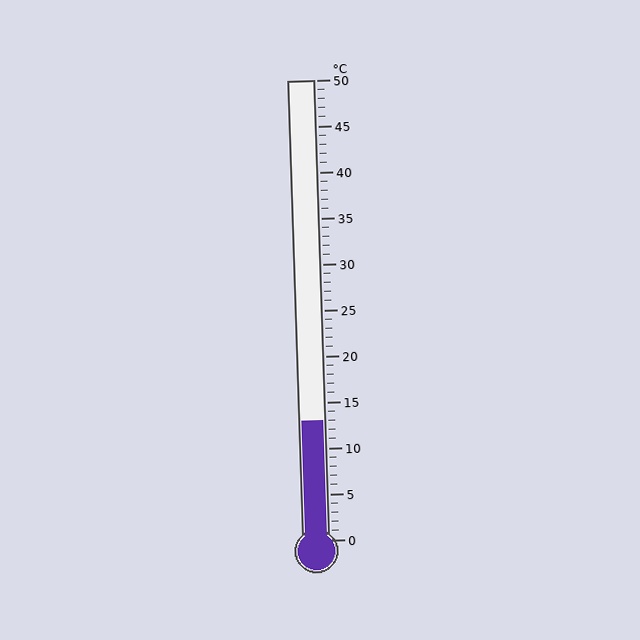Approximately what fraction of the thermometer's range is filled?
The thermometer is filled to approximately 25% of its range.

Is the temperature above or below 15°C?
The temperature is below 15°C.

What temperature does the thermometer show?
The thermometer shows approximately 13°C.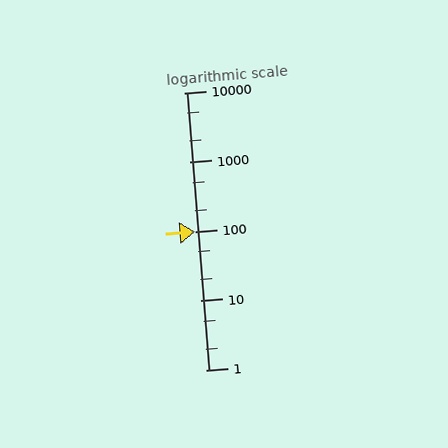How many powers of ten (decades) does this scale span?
The scale spans 4 decades, from 1 to 10000.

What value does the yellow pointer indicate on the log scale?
The pointer indicates approximately 100.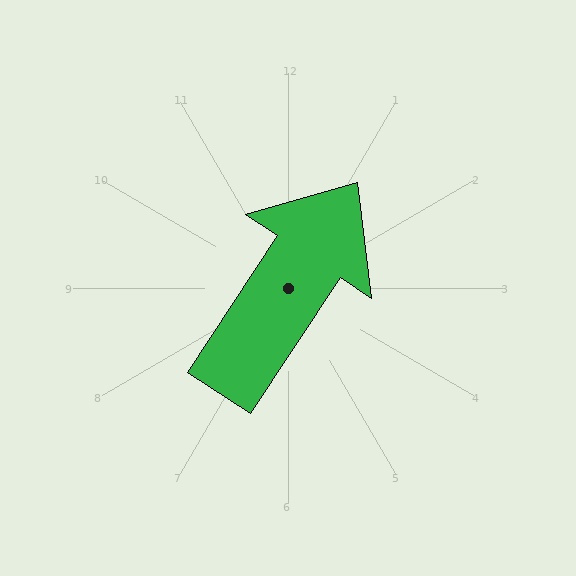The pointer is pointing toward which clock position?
Roughly 1 o'clock.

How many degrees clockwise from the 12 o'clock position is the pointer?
Approximately 33 degrees.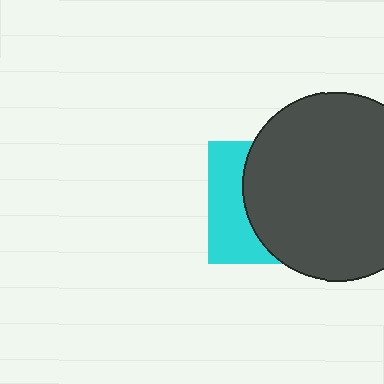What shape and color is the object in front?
The object in front is a dark gray circle.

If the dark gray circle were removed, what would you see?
You would see the complete cyan square.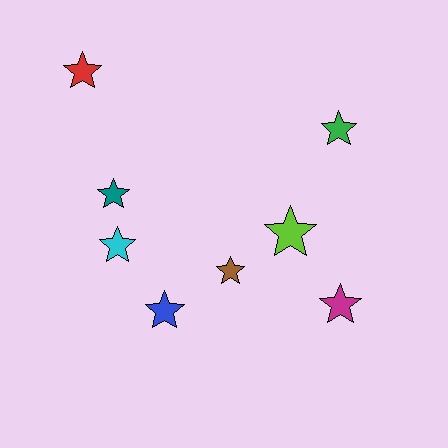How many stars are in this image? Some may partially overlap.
There are 8 stars.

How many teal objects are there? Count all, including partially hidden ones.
There is 1 teal object.